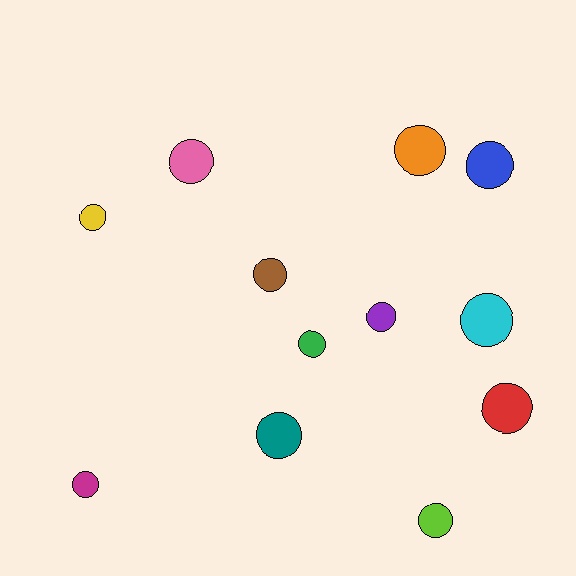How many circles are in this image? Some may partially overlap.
There are 12 circles.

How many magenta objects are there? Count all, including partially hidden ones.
There is 1 magenta object.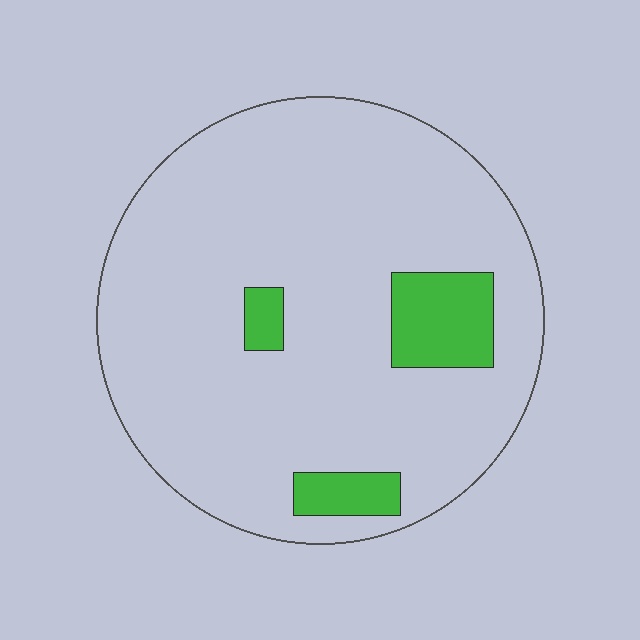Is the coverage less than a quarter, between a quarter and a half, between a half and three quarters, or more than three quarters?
Less than a quarter.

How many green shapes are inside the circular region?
3.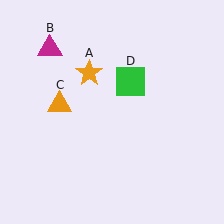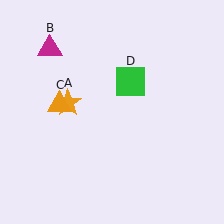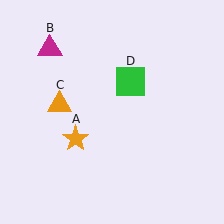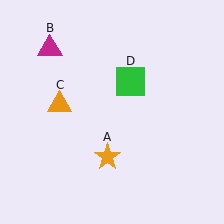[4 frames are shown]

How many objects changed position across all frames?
1 object changed position: orange star (object A).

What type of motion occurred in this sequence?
The orange star (object A) rotated counterclockwise around the center of the scene.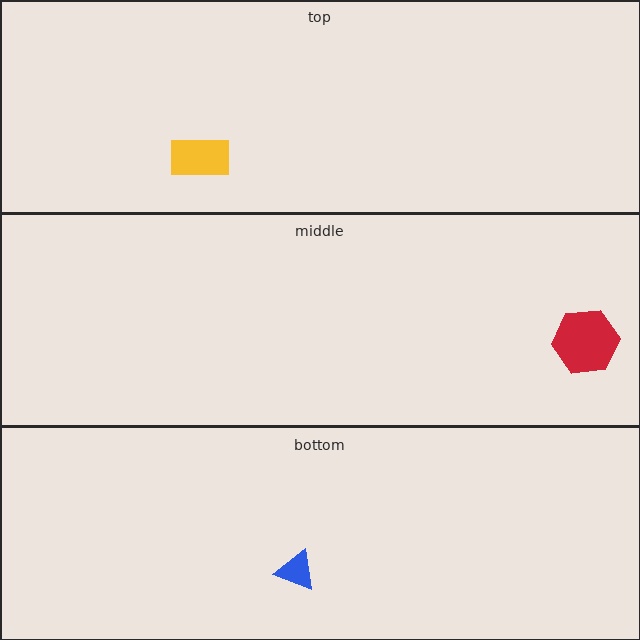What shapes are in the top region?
The yellow rectangle.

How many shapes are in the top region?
1.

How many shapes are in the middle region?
1.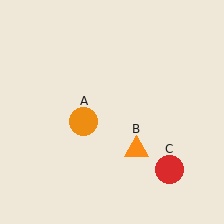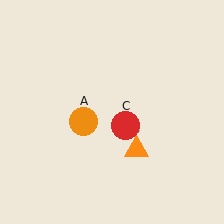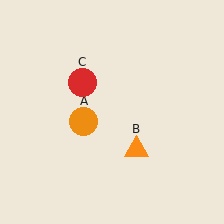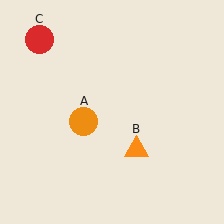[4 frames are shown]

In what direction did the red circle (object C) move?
The red circle (object C) moved up and to the left.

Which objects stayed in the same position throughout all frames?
Orange circle (object A) and orange triangle (object B) remained stationary.